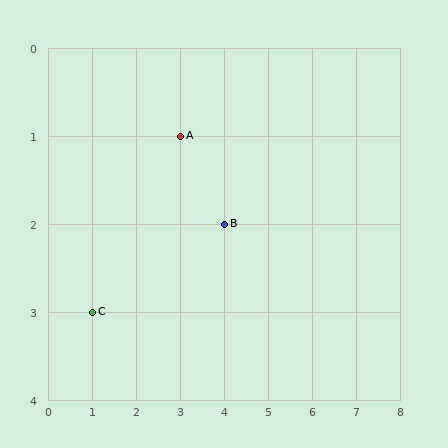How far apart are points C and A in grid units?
Points C and A are 2 columns and 2 rows apart (about 2.8 grid units diagonally).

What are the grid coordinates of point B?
Point B is at grid coordinates (4, 2).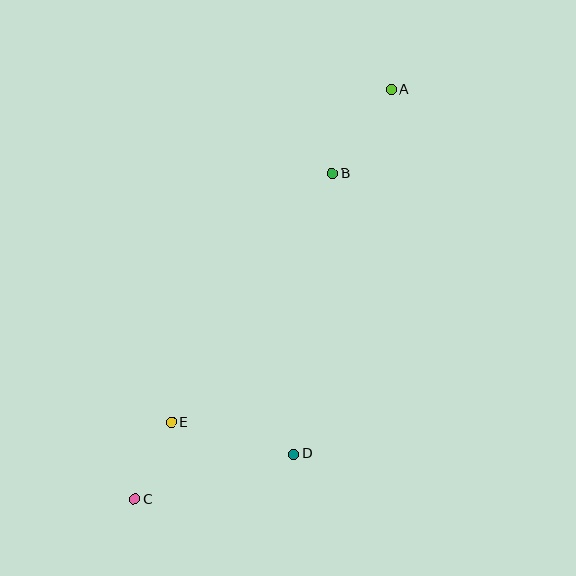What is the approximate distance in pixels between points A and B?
The distance between A and B is approximately 102 pixels.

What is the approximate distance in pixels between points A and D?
The distance between A and D is approximately 377 pixels.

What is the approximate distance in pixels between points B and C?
The distance between B and C is approximately 381 pixels.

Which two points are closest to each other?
Points C and E are closest to each other.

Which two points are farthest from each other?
Points A and C are farthest from each other.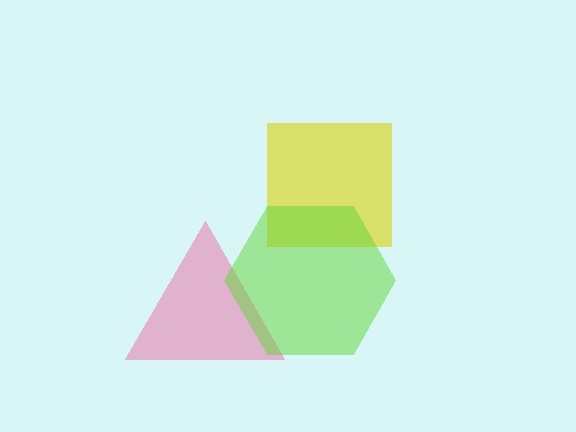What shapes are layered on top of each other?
The layered shapes are: a pink triangle, a yellow square, a lime hexagon.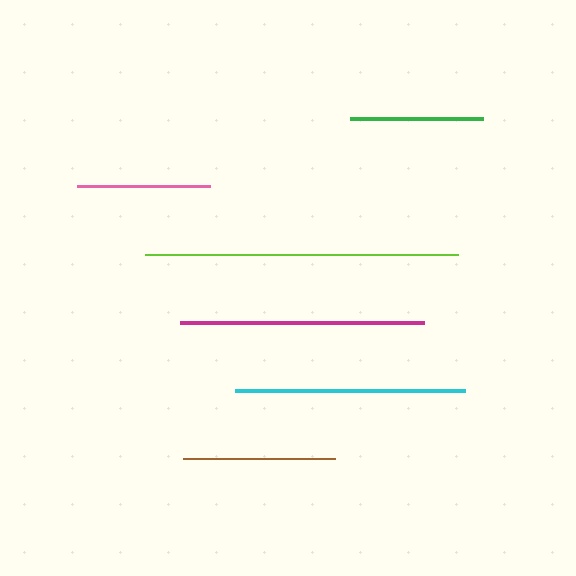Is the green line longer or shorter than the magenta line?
The magenta line is longer than the green line.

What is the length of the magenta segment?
The magenta segment is approximately 244 pixels long.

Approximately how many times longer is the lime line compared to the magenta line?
The lime line is approximately 1.3 times the length of the magenta line.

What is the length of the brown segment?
The brown segment is approximately 152 pixels long.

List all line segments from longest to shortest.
From longest to shortest: lime, magenta, cyan, brown, green, pink.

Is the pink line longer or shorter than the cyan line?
The cyan line is longer than the pink line.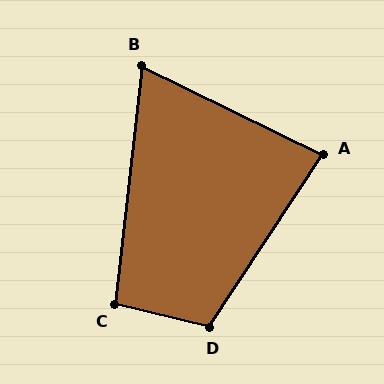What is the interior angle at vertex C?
Approximately 97 degrees (obtuse).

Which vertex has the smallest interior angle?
B, at approximately 70 degrees.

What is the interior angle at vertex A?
Approximately 83 degrees (acute).